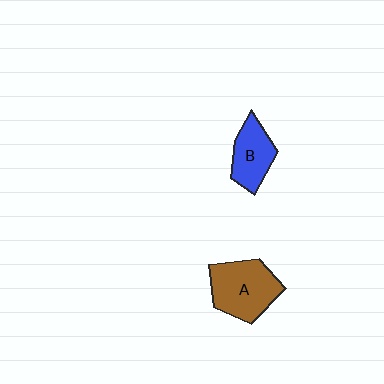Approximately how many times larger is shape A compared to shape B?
Approximately 1.5 times.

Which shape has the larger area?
Shape A (brown).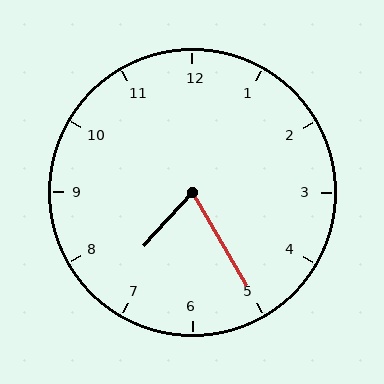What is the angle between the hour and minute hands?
Approximately 72 degrees.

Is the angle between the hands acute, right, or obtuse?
It is acute.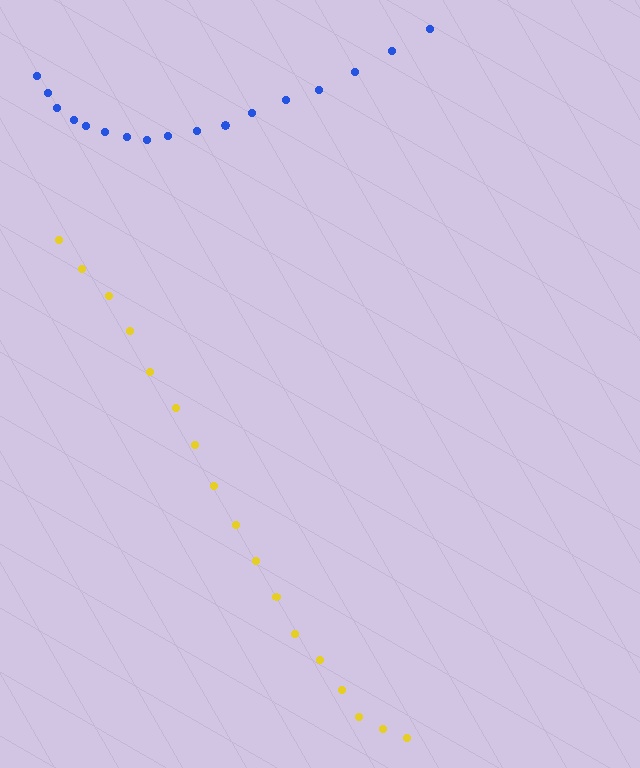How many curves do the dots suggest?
There are 2 distinct paths.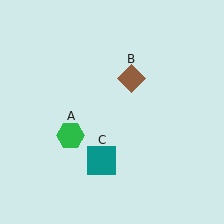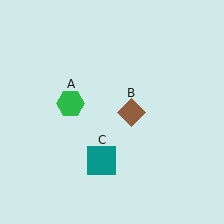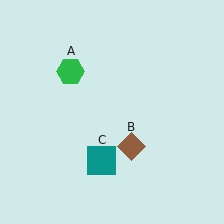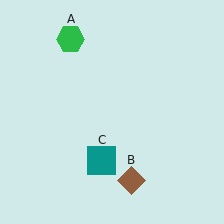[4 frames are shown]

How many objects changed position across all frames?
2 objects changed position: green hexagon (object A), brown diamond (object B).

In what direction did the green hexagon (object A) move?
The green hexagon (object A) moved up.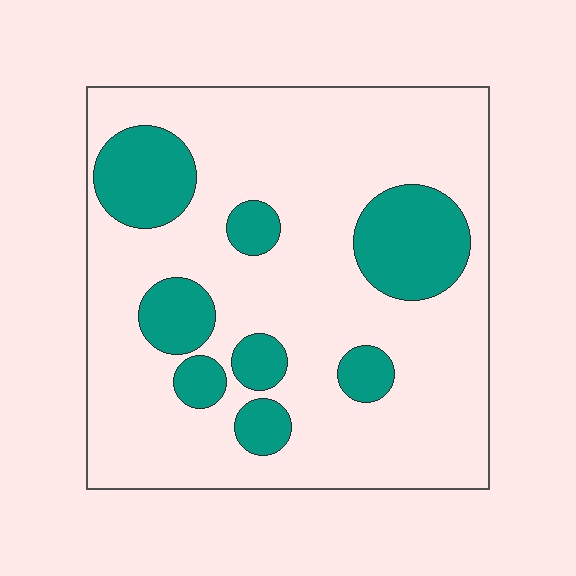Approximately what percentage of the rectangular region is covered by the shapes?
Approximately 20%.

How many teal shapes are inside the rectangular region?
8.